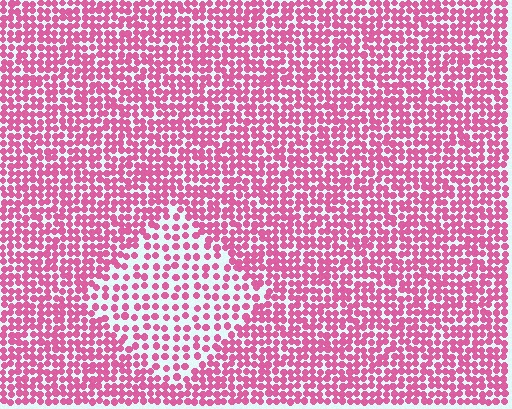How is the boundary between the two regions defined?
The boundary is defined by a change in element density (approximately 1.9x ratio). All elements are the same color, size, and shape.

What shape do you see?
I see a diamond.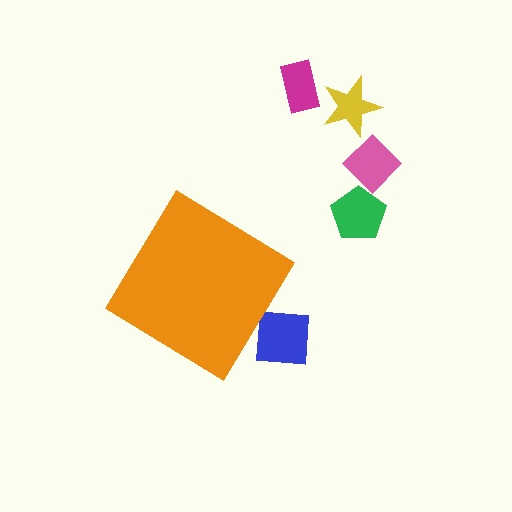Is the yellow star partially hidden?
No, the yellow star is fully visible.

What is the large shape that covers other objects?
An orange diamond.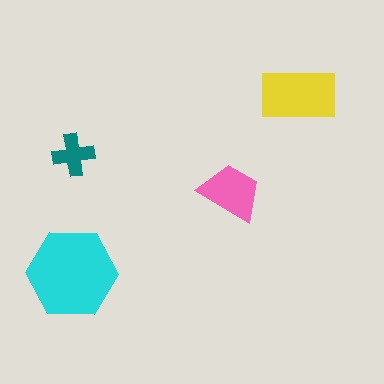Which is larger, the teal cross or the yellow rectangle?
The yellow rectangle.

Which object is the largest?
The cyan hexagon.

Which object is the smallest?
The teal cross.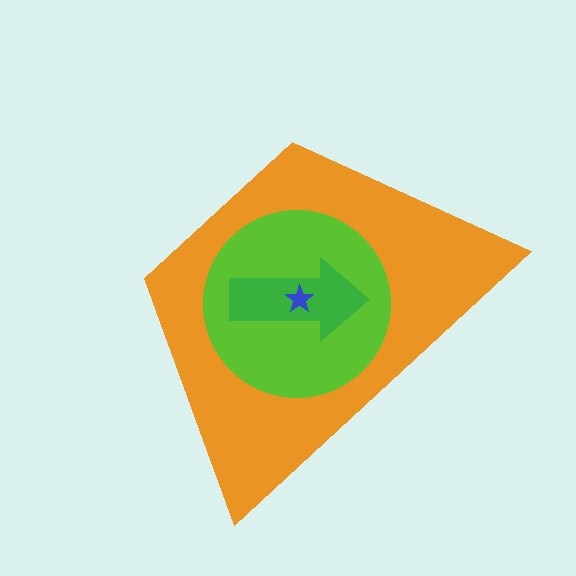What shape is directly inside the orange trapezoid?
The lime circle.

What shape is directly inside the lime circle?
The green arrow.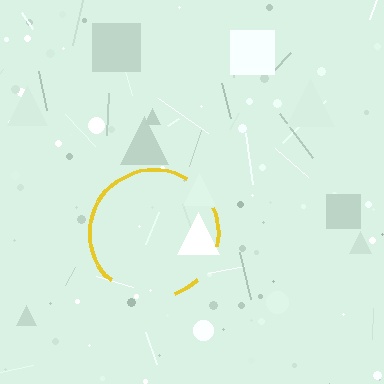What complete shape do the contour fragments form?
The contour fragments form a circle.